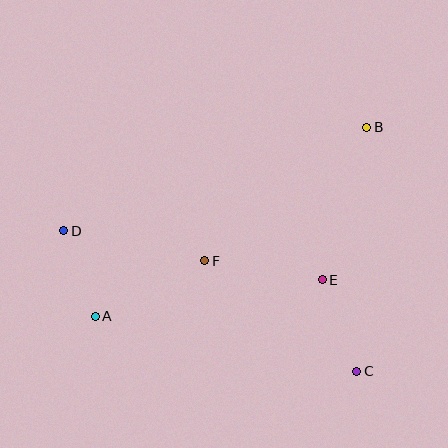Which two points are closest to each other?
Points A and D are closest to each other.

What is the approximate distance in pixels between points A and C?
The distance between A and C is approximately 267 pixels.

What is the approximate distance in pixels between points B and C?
The distance between B and C is approximately 244 pixels.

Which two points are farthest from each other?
Points A and B are farthest from each other.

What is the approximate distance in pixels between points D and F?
The distance between D and F is approximately 144 pixels.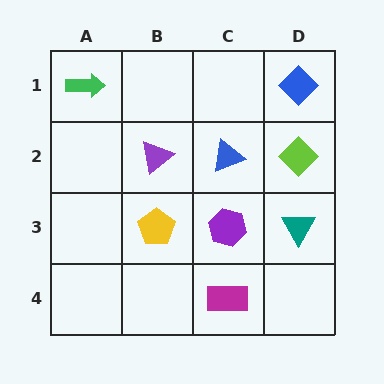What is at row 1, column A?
A green arrow.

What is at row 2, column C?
A blue triangle.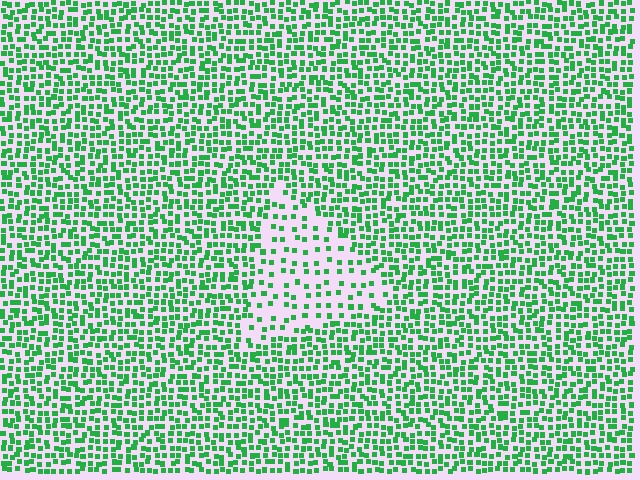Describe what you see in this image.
The image contains small green elements arranged at two different densities. A triangle-shaped region is visible where the elements are less densely packed than the surrounding area.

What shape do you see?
I see a triangle.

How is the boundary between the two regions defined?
The boundary is defined by a change in element density (approximately 2.3x ratio). All elements are the same color, size, and shape.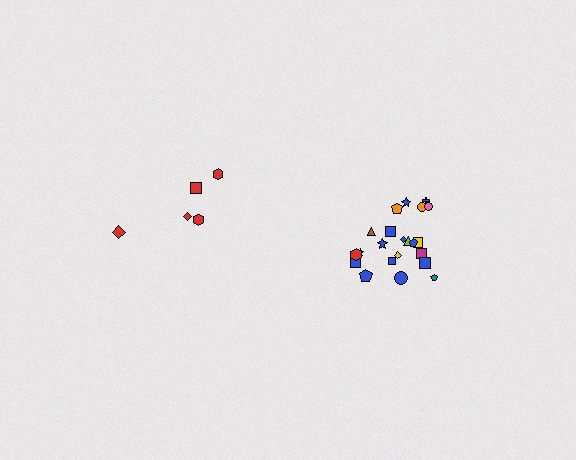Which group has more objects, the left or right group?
The right group.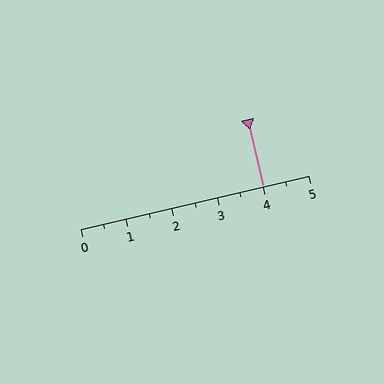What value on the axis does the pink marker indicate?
The marker indicates approximately 4.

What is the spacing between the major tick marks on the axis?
The major ticks are spaced 1 apart.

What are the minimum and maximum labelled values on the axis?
The axis runs from 0 to 5.